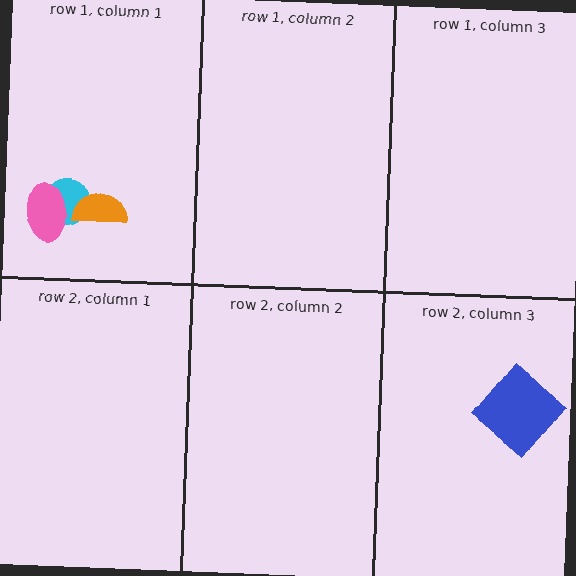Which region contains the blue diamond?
The row 2, column 3 region.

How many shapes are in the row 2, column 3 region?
1.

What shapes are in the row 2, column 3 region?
The blue diamond.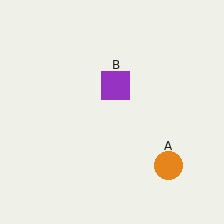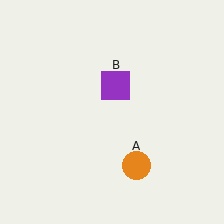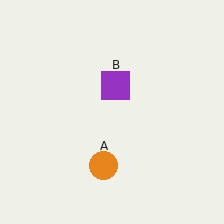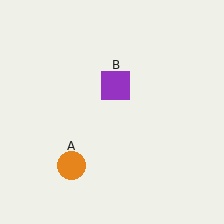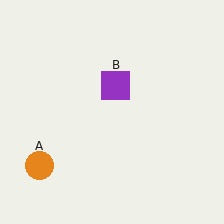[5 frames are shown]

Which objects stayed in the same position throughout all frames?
Purple square (object B) remained stationary.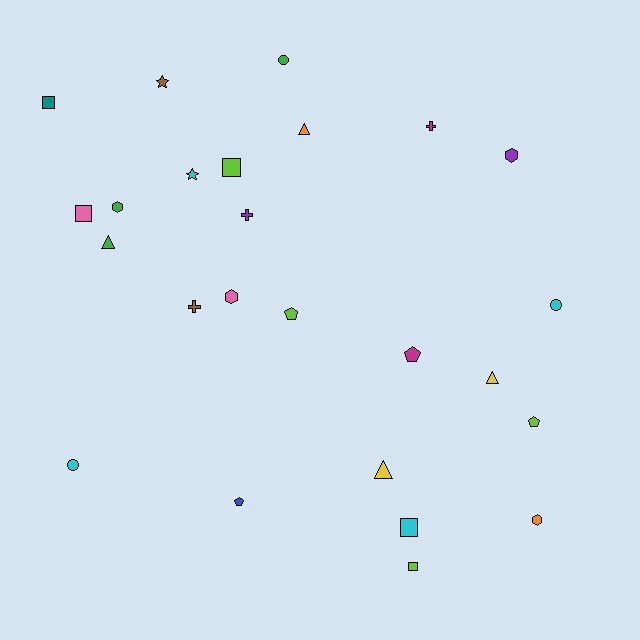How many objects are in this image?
There are 25 objects.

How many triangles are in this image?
There are 4 triangles.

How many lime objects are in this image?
There are 4 lime objects.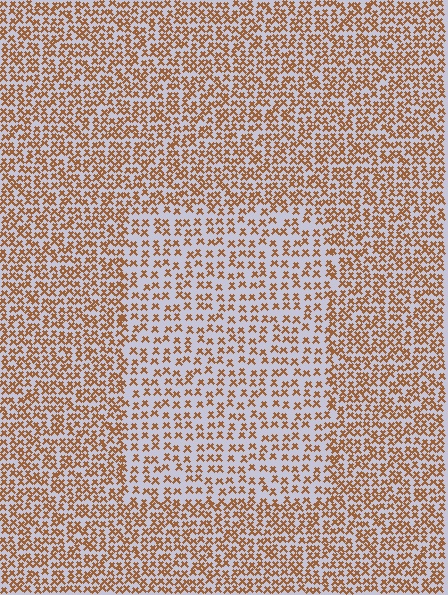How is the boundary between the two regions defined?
The boundary is defined by a change in element density (approximately 1.7x ratio). All elements are the same color, size, and shape.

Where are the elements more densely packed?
The elements are more densely packed outside the rectangle boundary.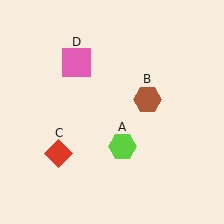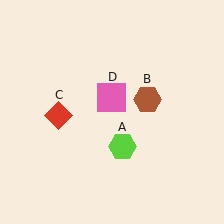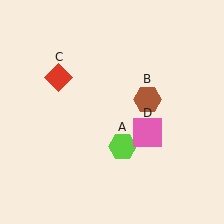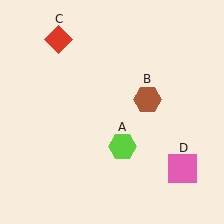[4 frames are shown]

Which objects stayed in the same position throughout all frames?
Lime hexagon (object A) and brown hexagon (object B) remained stationary.